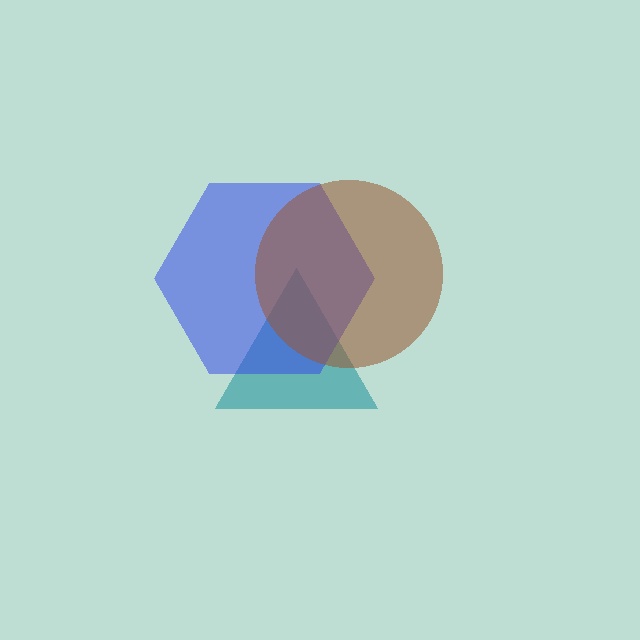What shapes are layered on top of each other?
The layered shapes are: a teal triangle, a blue hexagon, a brown circle.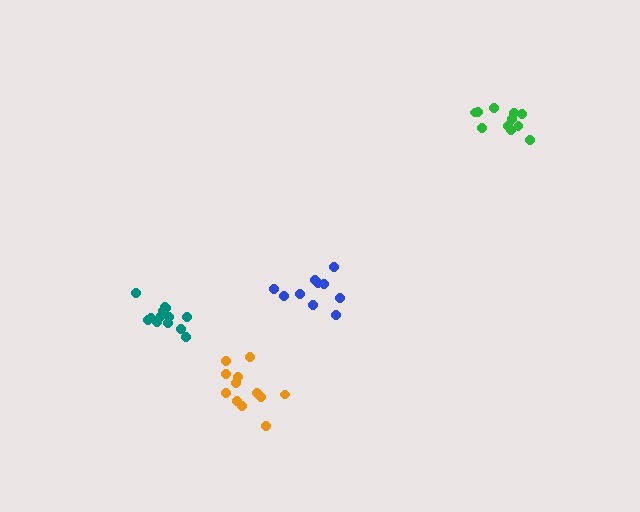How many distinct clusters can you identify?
There are 4 distinct clusters.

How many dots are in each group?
Group 1: 13 dots, Group 2: 11 dots, Group 3: 12 dots, Group 4: 10 dots (46 total).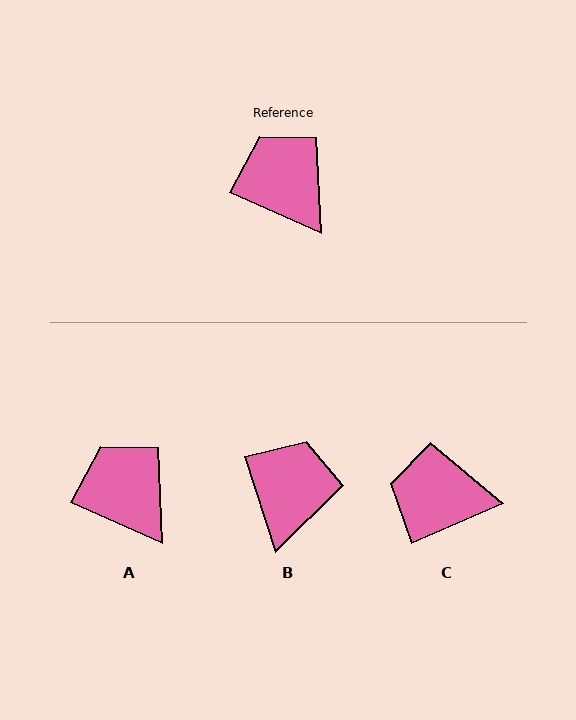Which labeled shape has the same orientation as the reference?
A.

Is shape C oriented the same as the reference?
No, it is off by about 47 degrees.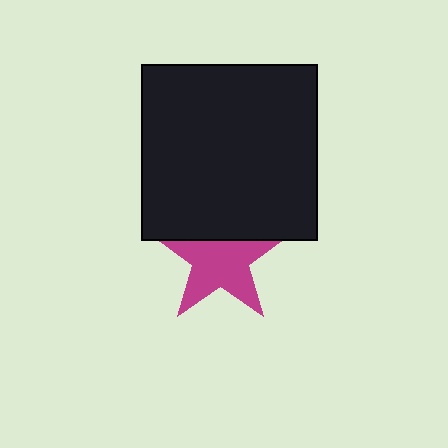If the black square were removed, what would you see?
You would see the complete magenta star.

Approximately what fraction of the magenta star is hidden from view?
Roughly 30% of the magenta star is hidden behind the black square.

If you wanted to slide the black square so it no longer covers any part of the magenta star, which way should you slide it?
Slide it up — that is the most direct way to separate the two shapes.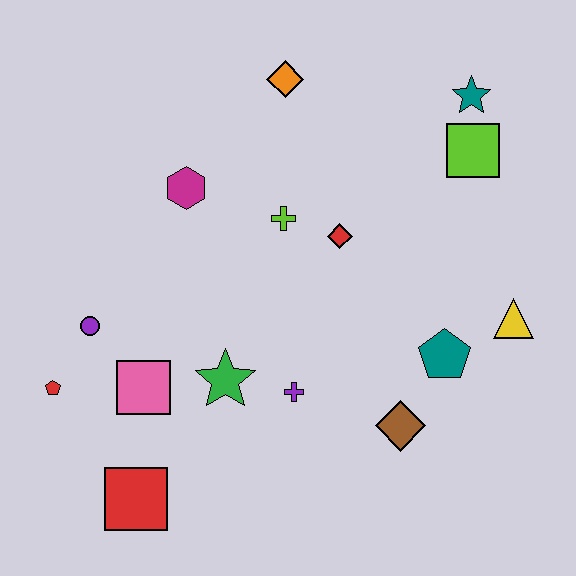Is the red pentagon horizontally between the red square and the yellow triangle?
No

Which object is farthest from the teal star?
The red square is farthest from the teal star.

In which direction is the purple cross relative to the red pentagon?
The purple cross is to the right of the red pentagon.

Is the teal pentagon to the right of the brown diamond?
Yes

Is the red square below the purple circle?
Yes